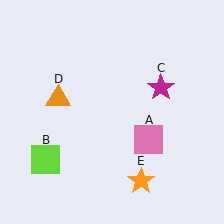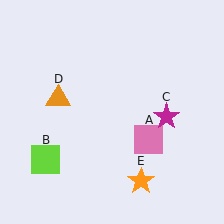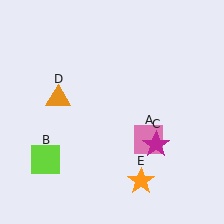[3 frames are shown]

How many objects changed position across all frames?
1 object changed position: magenta star (object C).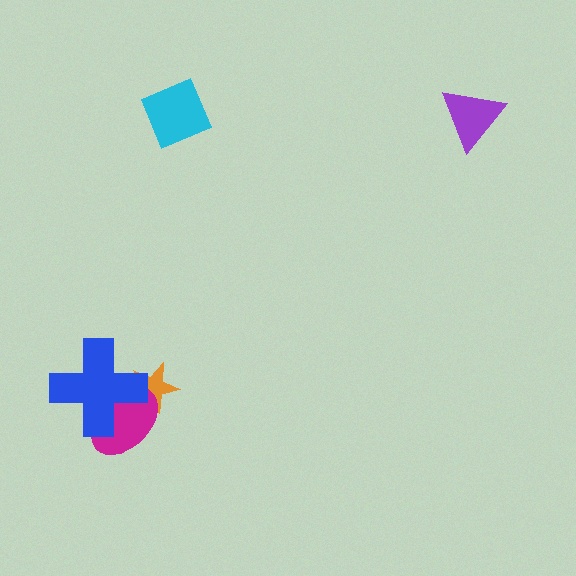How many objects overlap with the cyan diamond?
0 objects overlap with the cyan diamond.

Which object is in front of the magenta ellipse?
The blue cross is in front of the magenta ellipse.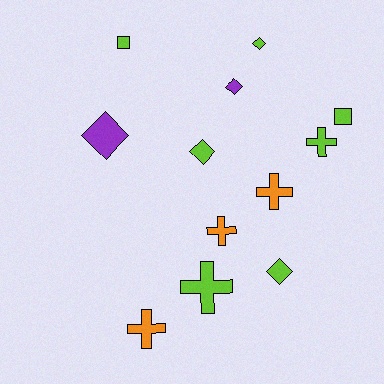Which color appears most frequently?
Lime, with 7 objects.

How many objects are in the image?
There are 12 objects.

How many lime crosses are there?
There are 2 lime crosses.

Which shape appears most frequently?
Cross, with 5 objects.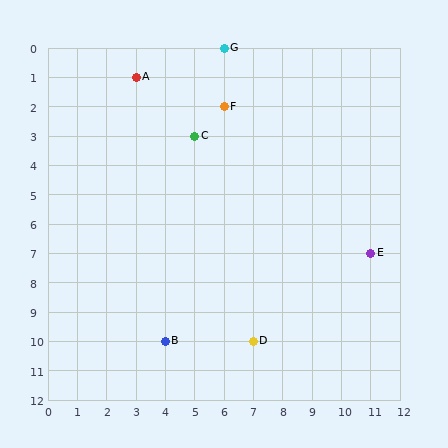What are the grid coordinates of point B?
Point B is at grid coordinates (4, 10).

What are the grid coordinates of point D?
Point D is at grid coordinates (7, 10).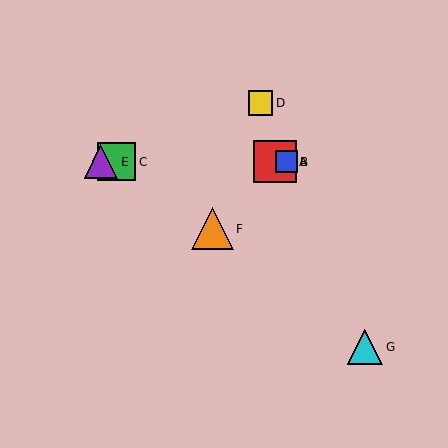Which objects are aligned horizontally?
Objects A, B, C, E are aligned horizontally.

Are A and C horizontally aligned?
Yes, both are at y≈162.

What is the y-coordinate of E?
Object E is at y≈162.